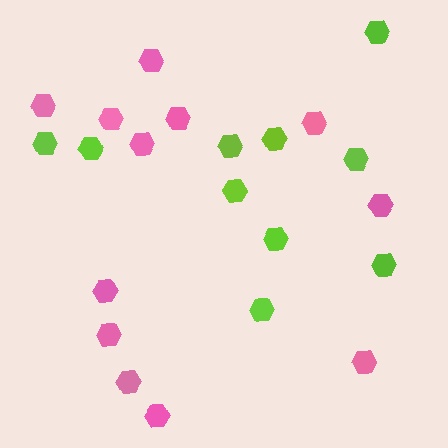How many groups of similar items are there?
There are 2 groups: one group of lime hexagons (10) and one group of pink hexagons (12).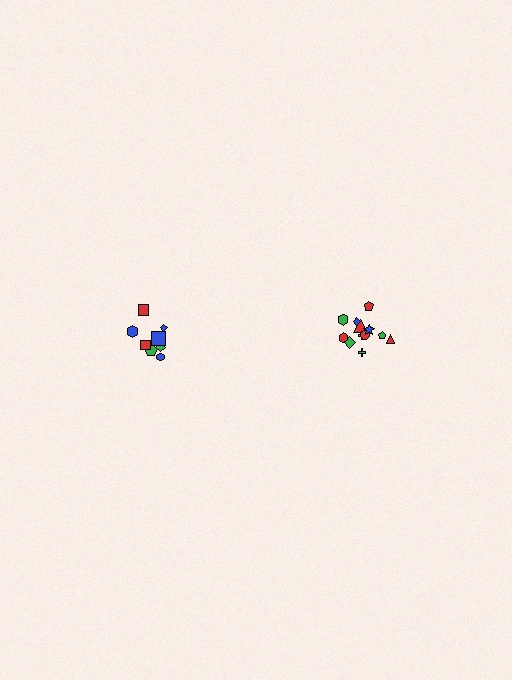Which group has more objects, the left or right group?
The right group.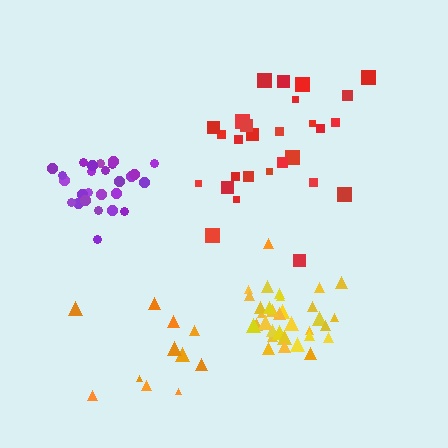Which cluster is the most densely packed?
Yellow.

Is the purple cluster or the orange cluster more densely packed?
Purple.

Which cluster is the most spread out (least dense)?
Orange.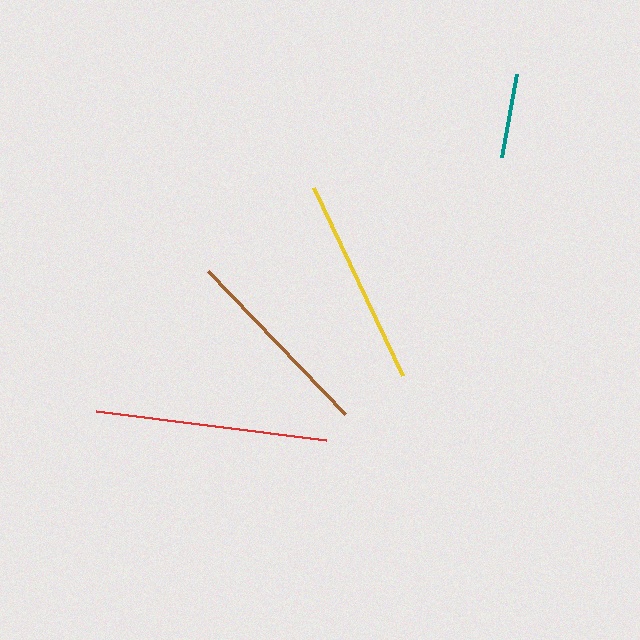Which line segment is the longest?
The red line is the longest at approximately 232 pixels.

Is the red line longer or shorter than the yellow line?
The red line is longer than the yellow line.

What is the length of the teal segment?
The teal segment is approximately 83 pixels long.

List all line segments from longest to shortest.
From longest to shortest: red, yellow, brown, teal.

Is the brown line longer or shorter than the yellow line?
The yellow line is longer than the brown line.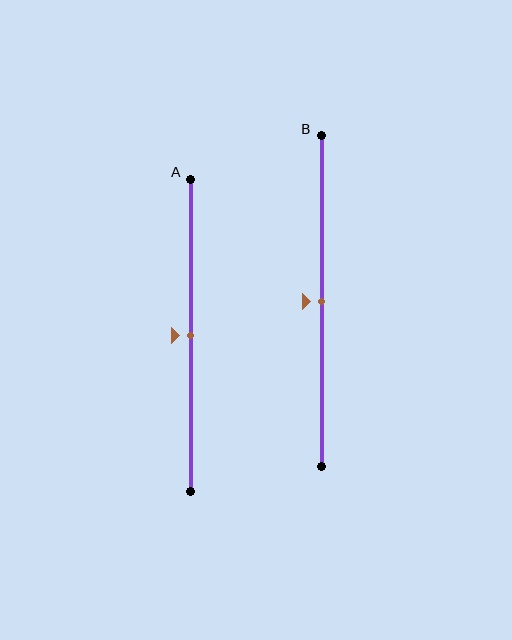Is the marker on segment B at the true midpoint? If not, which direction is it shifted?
Yes, the marker on segment B is at the true midpoint.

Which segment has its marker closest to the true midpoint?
Segment A has its marker closest to the true midpoint.